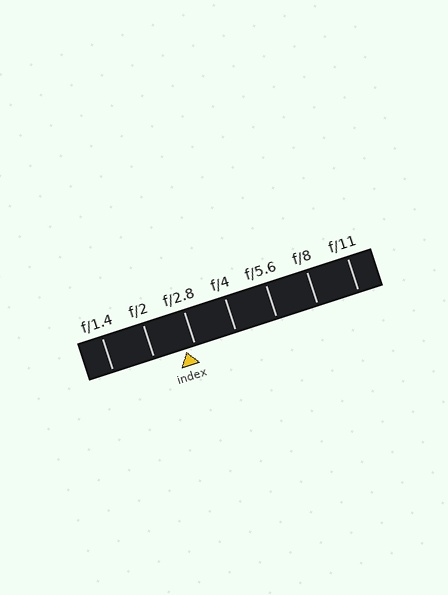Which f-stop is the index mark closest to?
The index mark is closest to f/2.8.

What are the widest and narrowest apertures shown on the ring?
The widest aperture shown is f/1.4 and the narrowest is f/11.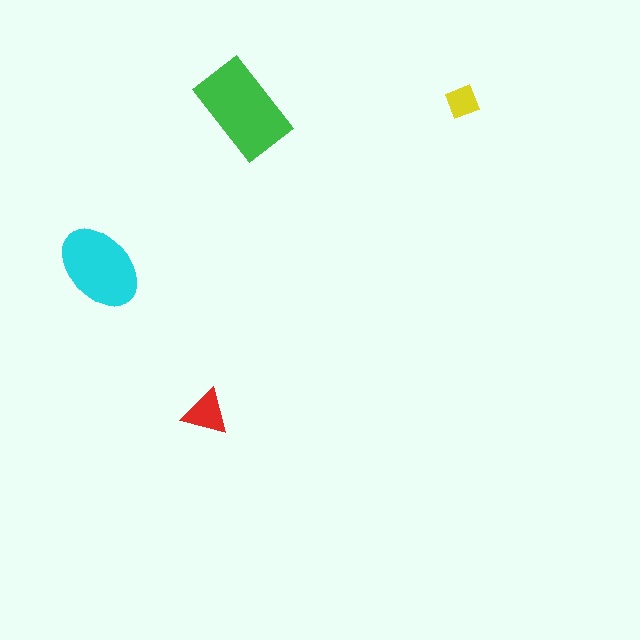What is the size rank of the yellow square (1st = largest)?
4th.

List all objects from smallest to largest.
The yellow square, the red triangle, the cyan ellipse, the green rectangle.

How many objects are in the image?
There are 4 objects in the image.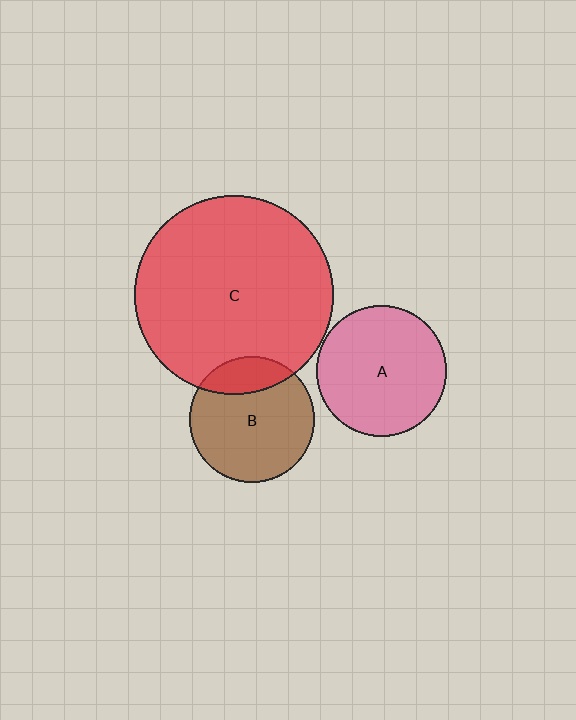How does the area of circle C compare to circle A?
Approximately 2.3 times.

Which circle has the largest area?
Circle C (red).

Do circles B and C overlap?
Yes.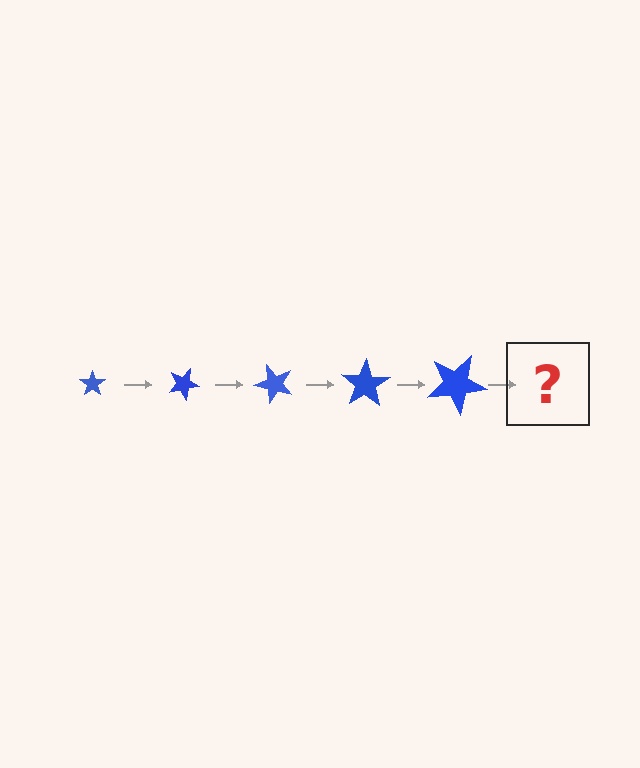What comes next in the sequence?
The next element should be a star, larger than the previous one and rotated 125 degrees from the start.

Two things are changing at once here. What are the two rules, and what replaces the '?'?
The two rules are that the star grows larger each step and it rotates 25 degrees each step. The '?' should be a star, larger than the previous one and rotated 125 degrees from the start.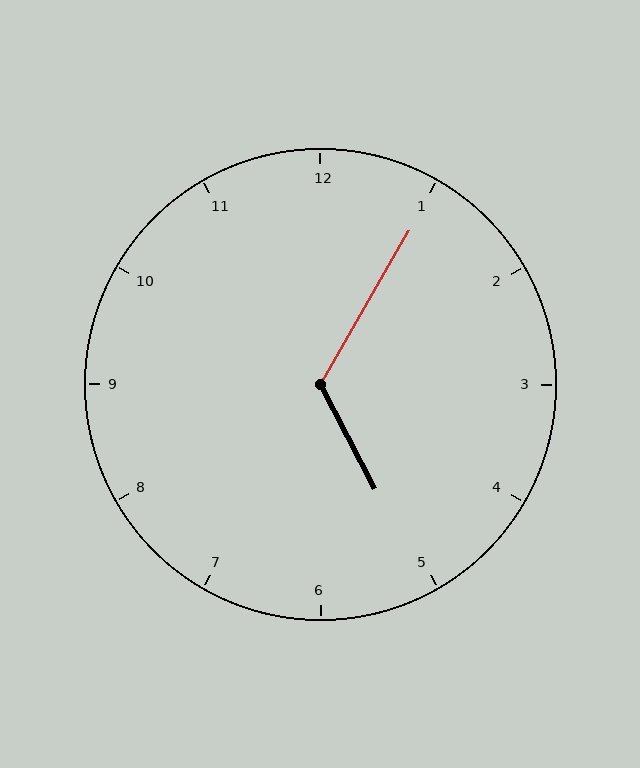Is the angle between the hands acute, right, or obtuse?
It is obtuse.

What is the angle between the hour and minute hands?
Approximately 122 degrees.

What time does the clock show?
5:05.